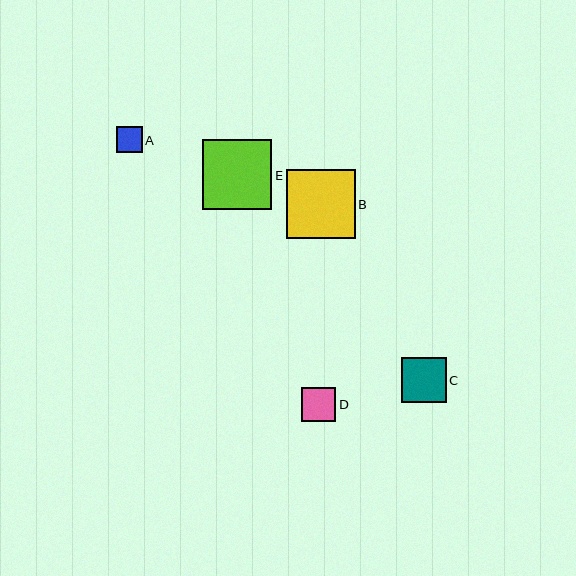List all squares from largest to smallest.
From largest to smallest: E, B, C, D, A.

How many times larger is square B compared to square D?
Square B is approximately 2.0 times the size of square D.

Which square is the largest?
Square E is the largest with a size of approximately 69 pixels.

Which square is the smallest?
Square A is the smallest with a size of approximately 26 pixels.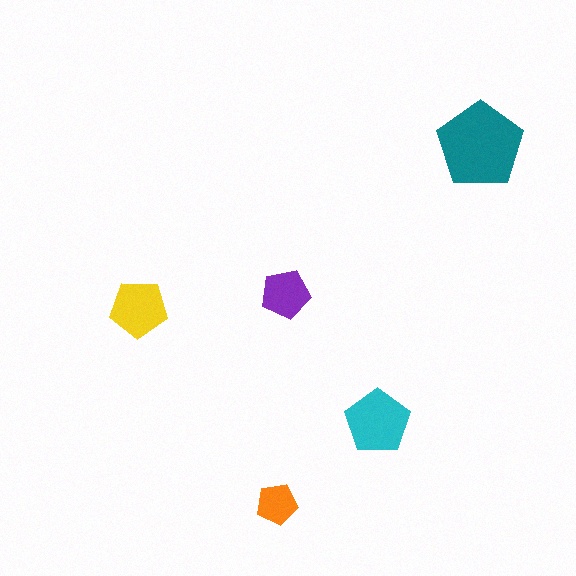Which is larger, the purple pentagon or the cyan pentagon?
The cyan one.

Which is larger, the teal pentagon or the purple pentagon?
The teal one.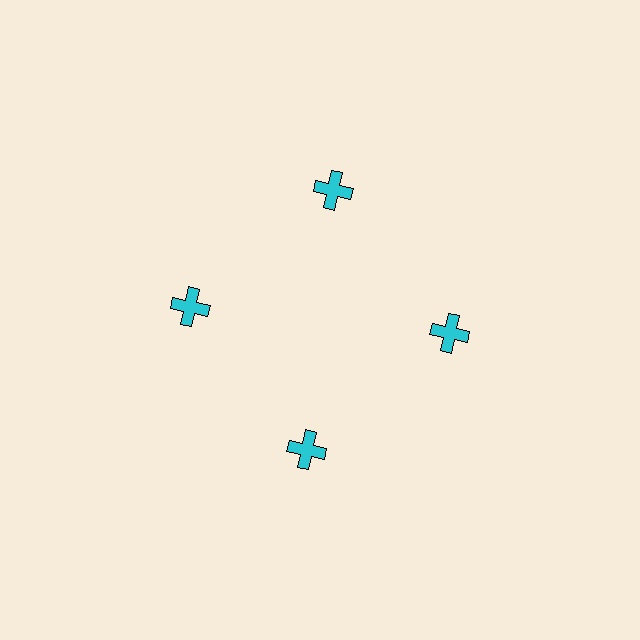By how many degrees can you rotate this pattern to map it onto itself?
The pattern maps onto itself every 90 degrees of rotation.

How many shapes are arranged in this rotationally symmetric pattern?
There are 4 shapes, arranged in 4 groups of 1.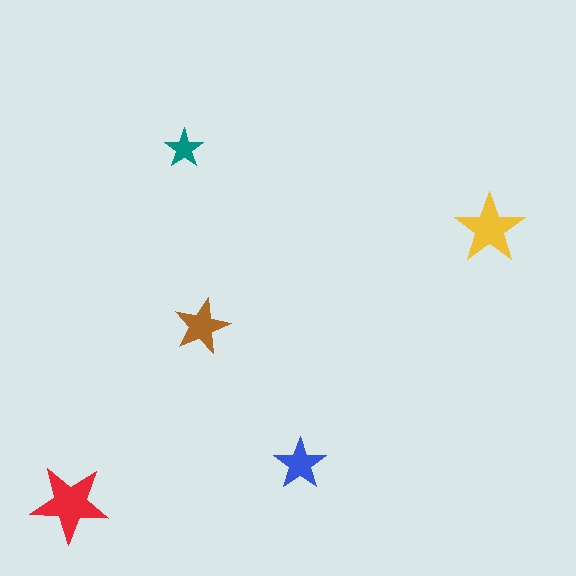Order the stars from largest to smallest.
the red one, the yellow one, the brown one, the blue one, the teal one.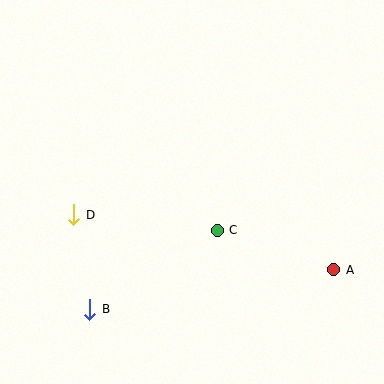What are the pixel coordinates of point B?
Point B is at (90, 309).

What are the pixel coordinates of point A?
Point A is at (334, 270).